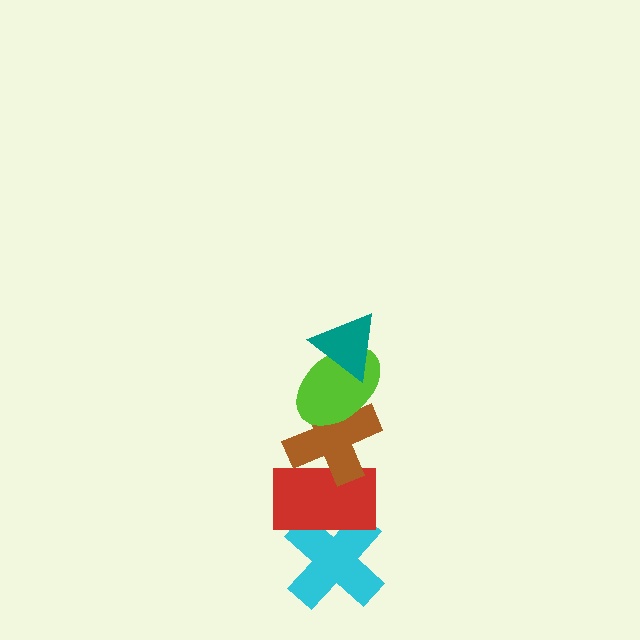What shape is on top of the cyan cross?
The red rectangle is on top of the cyan cross.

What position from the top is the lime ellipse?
The lime ellipse is 2nd from the top.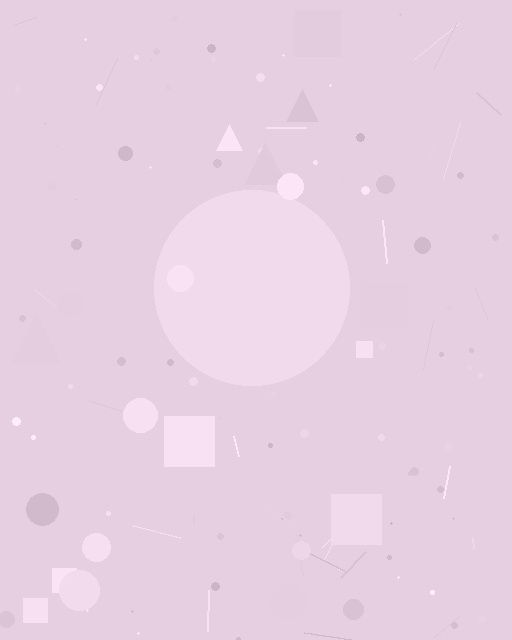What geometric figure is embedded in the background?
A circle is embedded in the background.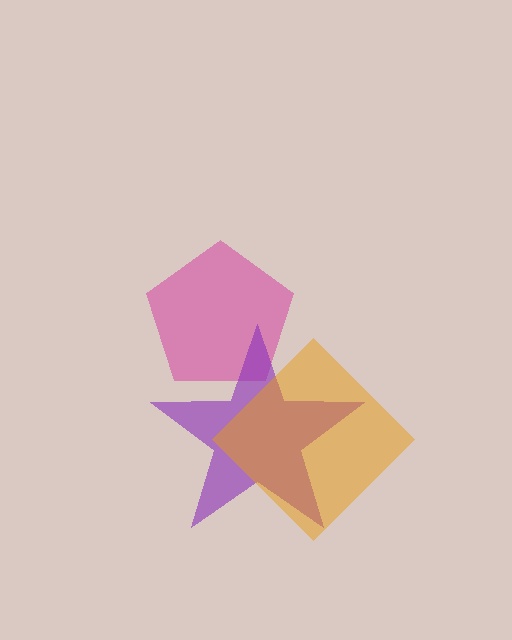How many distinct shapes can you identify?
There are 3 distinct shapes: a magenta pentagon, a purple star, an orange diamond.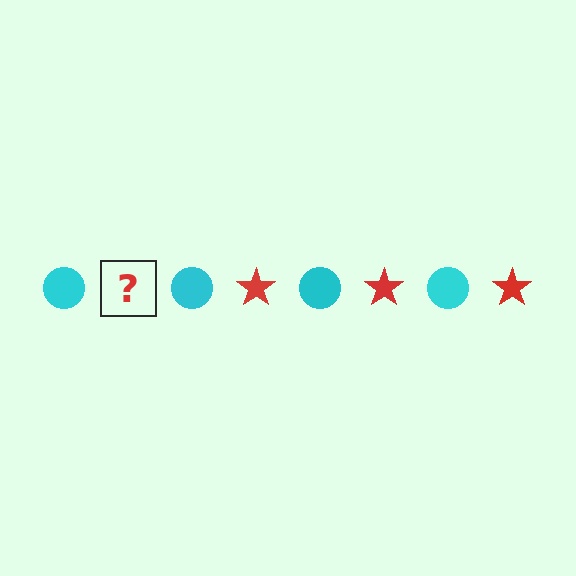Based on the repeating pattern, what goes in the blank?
The blank should be a red star.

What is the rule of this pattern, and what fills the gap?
The rule is that the pattern alternates between cyan circle and red star. The gap should be filled with a red star.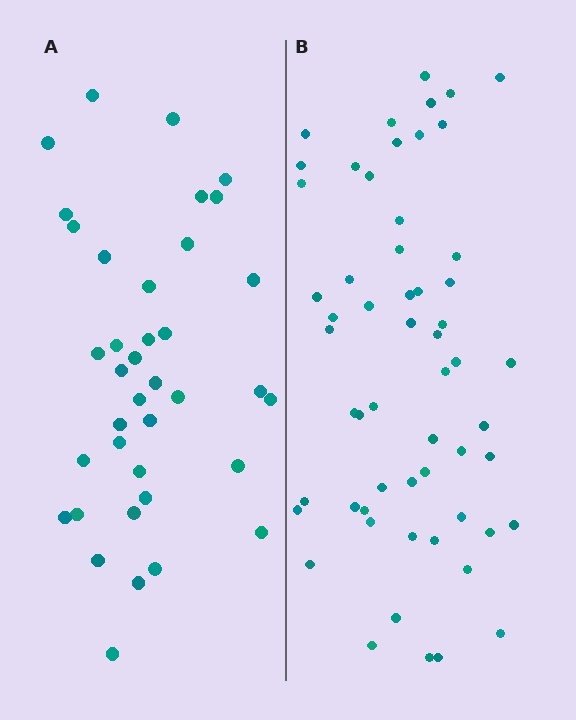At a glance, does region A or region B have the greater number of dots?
Region B (the right region) has more dots.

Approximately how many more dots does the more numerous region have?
Region B has approximately 20 more dots than region A.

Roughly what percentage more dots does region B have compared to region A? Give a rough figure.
About 50% more.